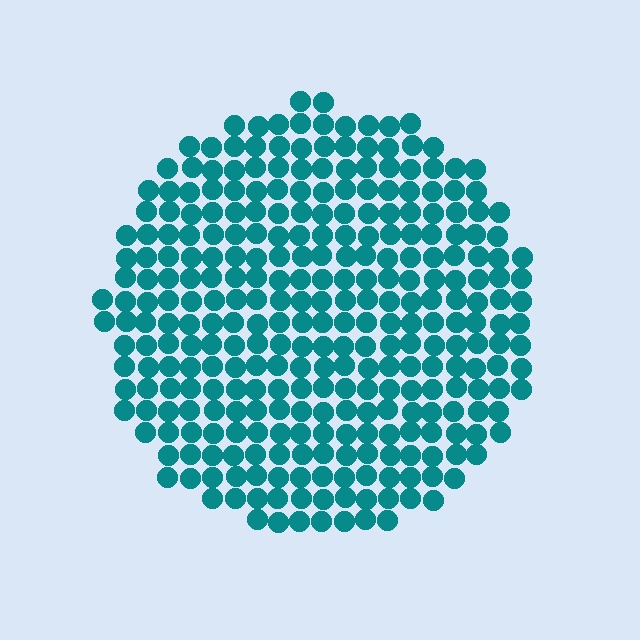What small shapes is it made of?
It is made of small circles.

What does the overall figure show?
The overall figure shows a circle.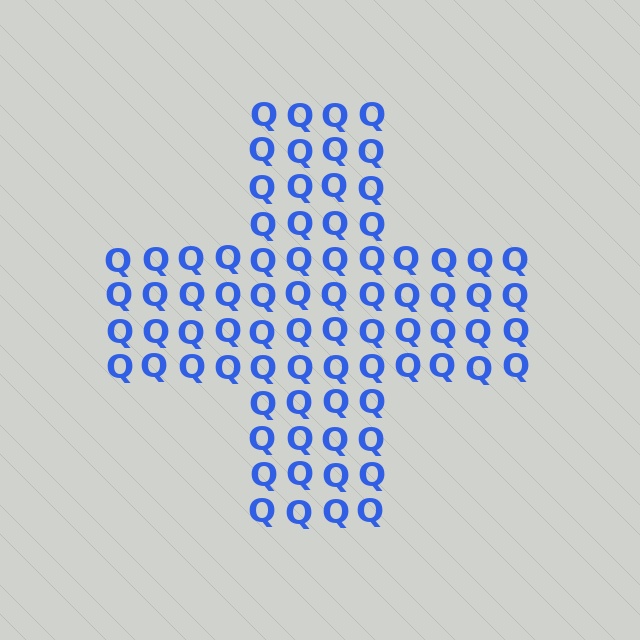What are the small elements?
The small elements are letter Q's.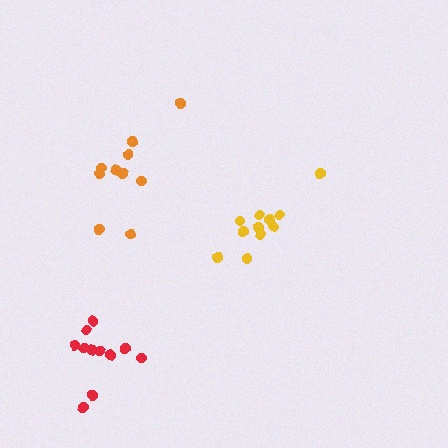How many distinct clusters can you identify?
There are 3 distinct clusters.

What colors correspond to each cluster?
The clusters are colored: orange, red, yellow.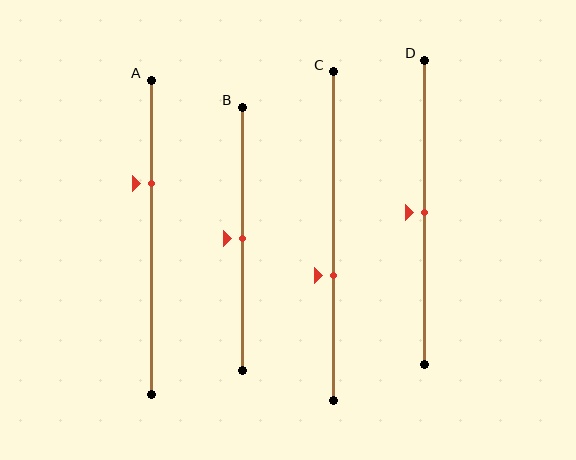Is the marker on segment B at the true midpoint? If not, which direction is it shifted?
Yes, the marker on segment B is at the true midpoint.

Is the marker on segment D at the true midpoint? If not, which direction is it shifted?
Yes, the marker on segment D is at the true midpoint.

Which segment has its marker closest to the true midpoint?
Segment B has its marker closest to the true midpoint.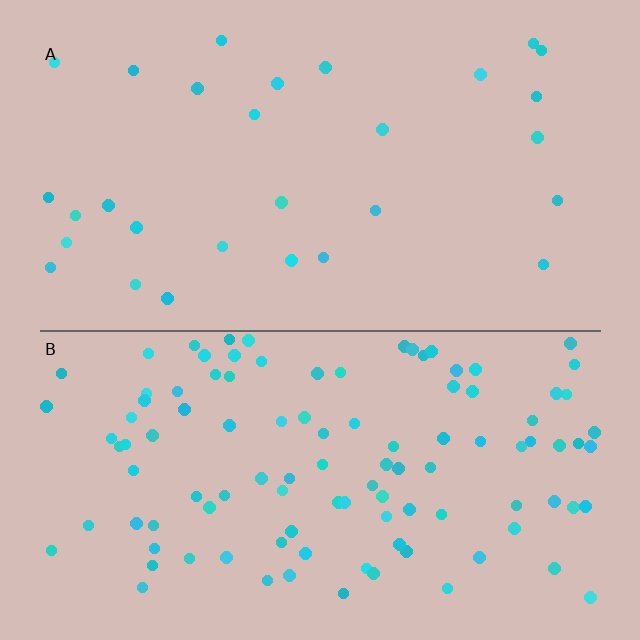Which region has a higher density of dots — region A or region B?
B (the bottom).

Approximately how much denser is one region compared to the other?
Approximately 3.7× — region B over region A.